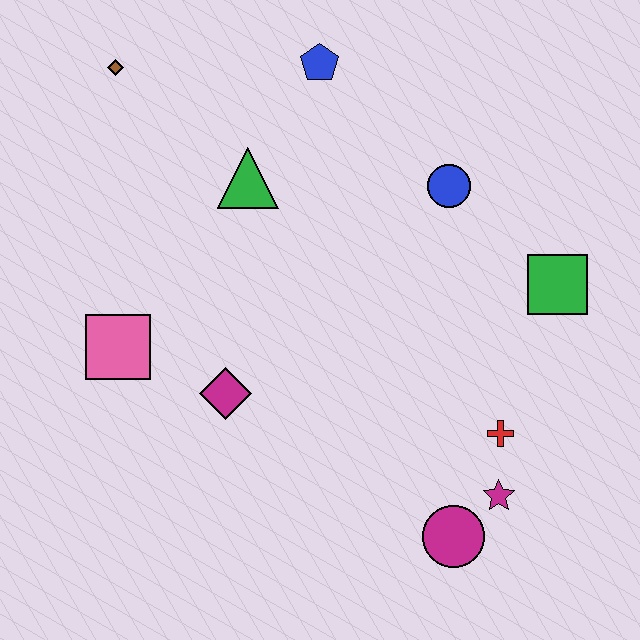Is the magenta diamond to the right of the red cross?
No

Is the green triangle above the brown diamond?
No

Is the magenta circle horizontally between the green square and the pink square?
Yes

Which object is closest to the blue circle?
The green square is closest to the blue circle.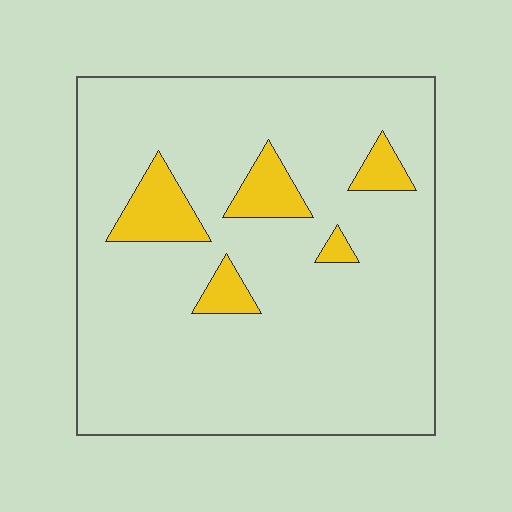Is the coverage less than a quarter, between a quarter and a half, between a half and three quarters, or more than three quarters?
Less than a quarter.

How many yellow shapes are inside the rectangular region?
5.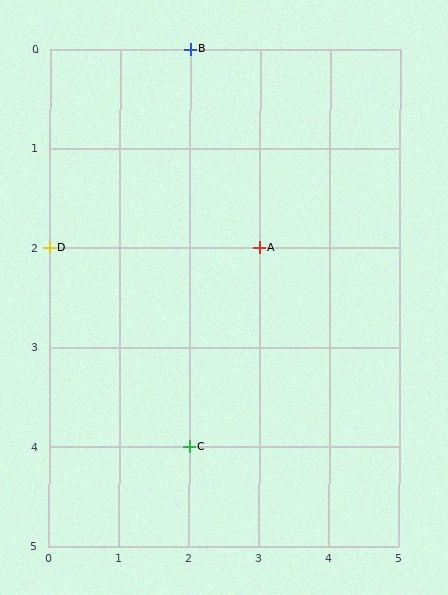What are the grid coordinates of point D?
Point D is at grid coordinates (0, 2).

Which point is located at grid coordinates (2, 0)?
Point B is at (2, 0).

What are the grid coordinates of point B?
Point B is at grid coordinates (2, 0).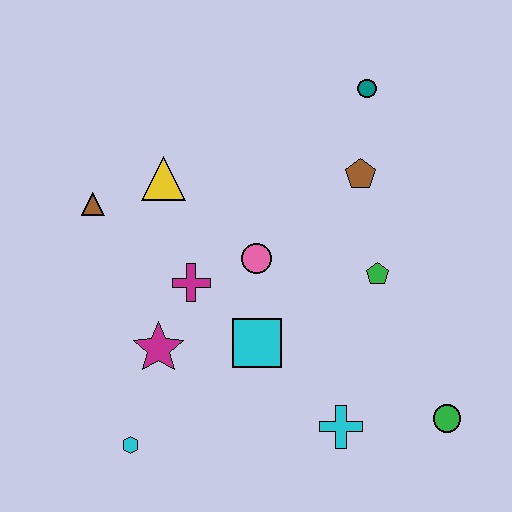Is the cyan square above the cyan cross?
Yes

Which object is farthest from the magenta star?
The teal circle is farthest from the magenta star.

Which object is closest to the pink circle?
The magenta cross is closest to the pink circle.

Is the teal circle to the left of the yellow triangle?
No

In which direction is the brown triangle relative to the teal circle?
The brown triangle is to the left of the teal circle.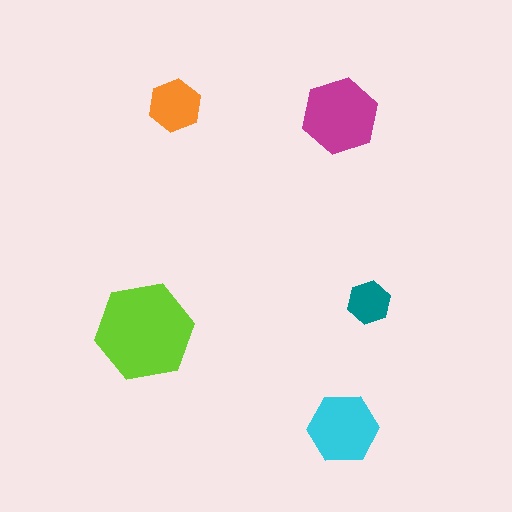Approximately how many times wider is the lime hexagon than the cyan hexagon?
About 1.5 times wider.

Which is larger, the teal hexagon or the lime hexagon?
The lime one.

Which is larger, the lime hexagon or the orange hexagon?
The lime one.